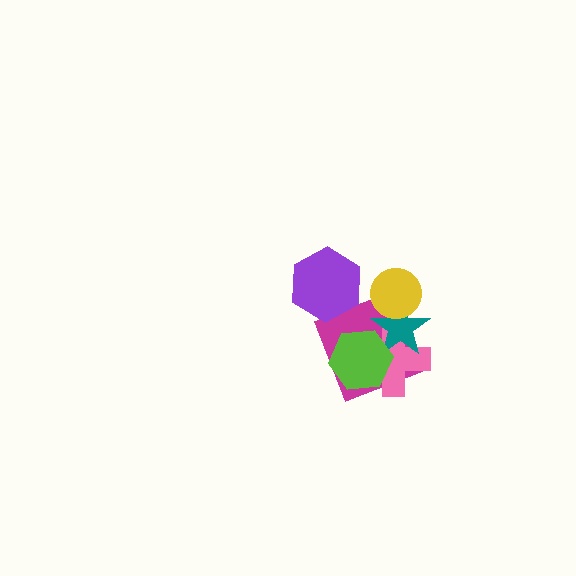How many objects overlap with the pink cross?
3 objects overlap with the pink cross.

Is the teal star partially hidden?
Yes, it is partially covered by another shape.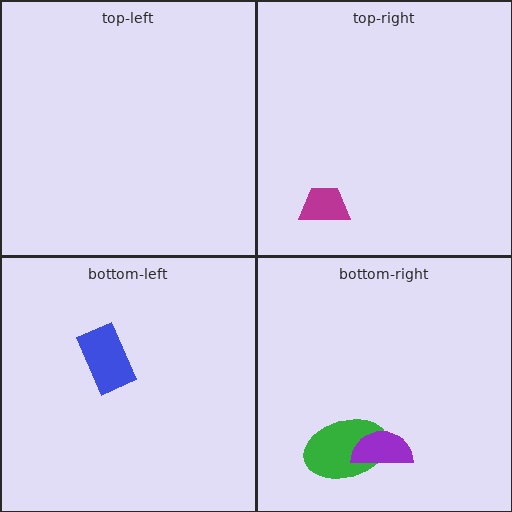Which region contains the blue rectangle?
The bottom-left region.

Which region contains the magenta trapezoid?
The top-right region.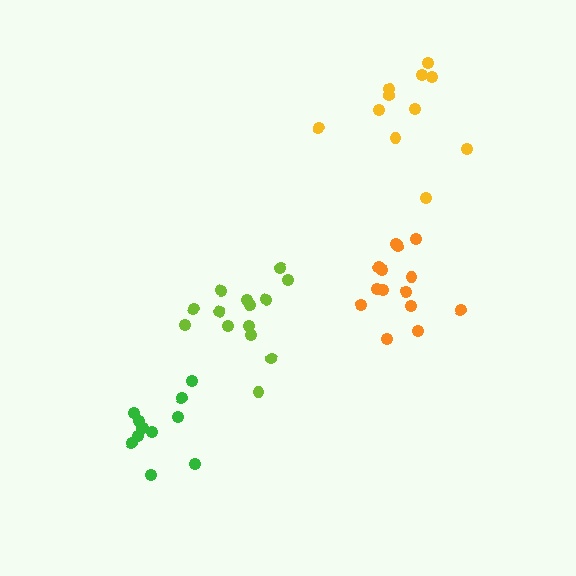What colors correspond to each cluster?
The clusters are colored: green, orange, lime, yellow.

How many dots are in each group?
Group 1: 12 dots, Group 2: 14 dots, Group 3: 14 dots, Group 4: 11 dots (51 total).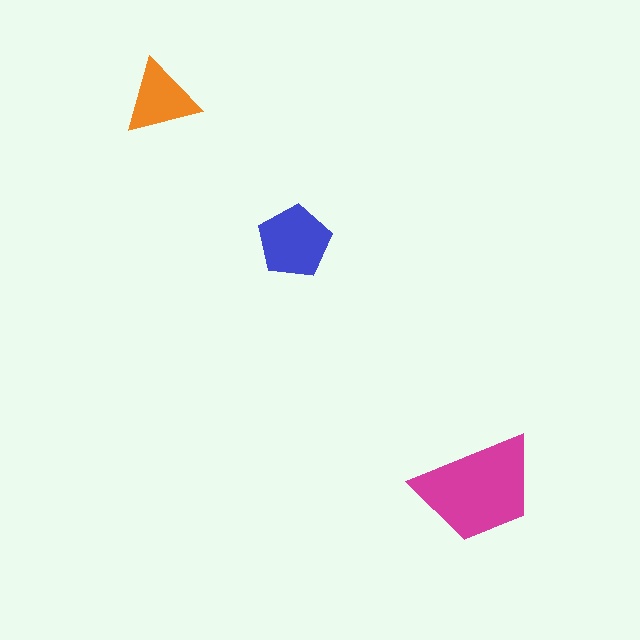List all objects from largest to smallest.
The magenta trapezoid, the blue pentagon, the orange triangle.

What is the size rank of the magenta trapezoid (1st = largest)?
1st.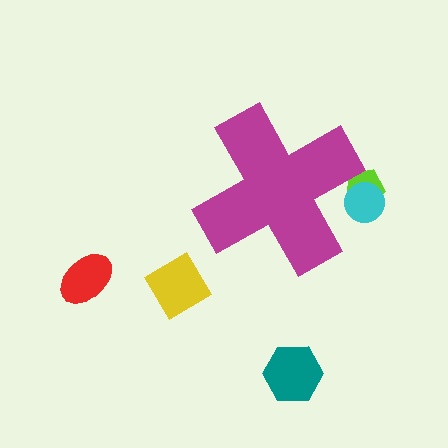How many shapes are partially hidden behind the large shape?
2 shapes are partially hidden.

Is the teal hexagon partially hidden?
No, the teal hexagon is fully visible.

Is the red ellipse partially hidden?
No, the red ellipse is fully visible.